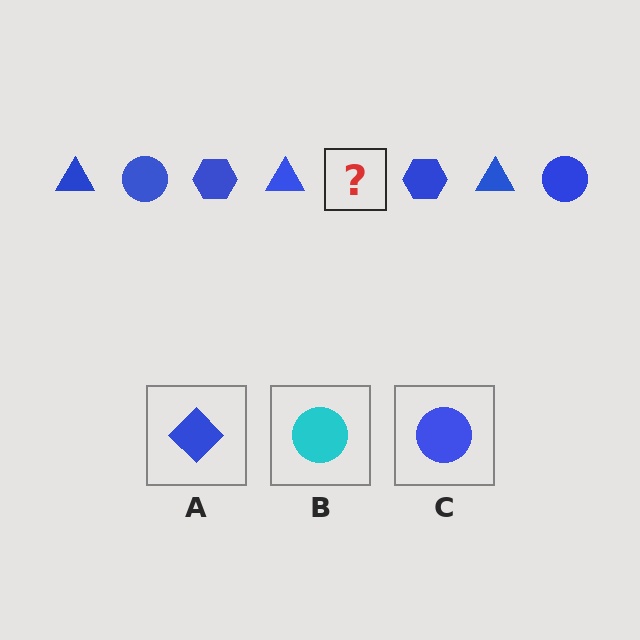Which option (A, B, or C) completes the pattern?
C.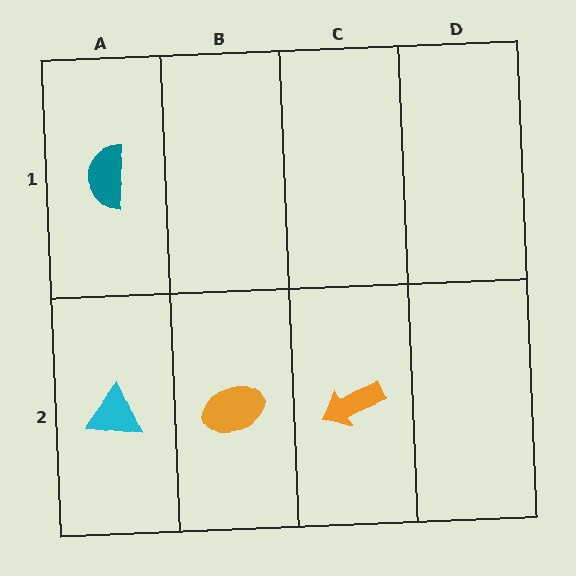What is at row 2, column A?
A cyan triangle.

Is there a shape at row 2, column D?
No, that cell is empty.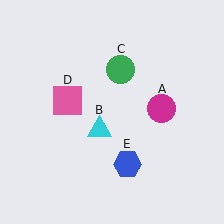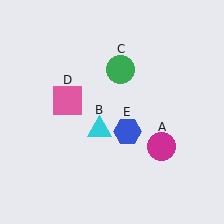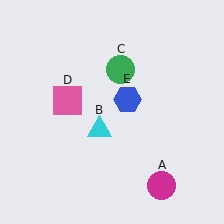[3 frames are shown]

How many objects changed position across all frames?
2 objects changed position: magenta circle (object A), blue hexagon (object E).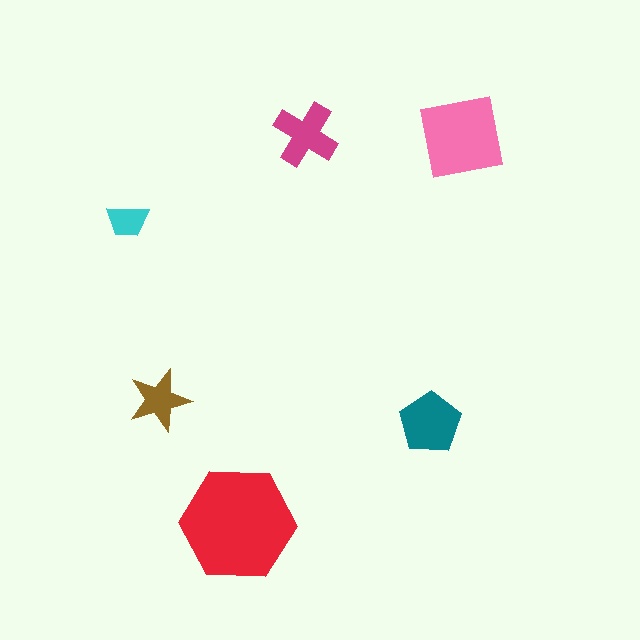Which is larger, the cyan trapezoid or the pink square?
The pink square.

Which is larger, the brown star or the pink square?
The pink square.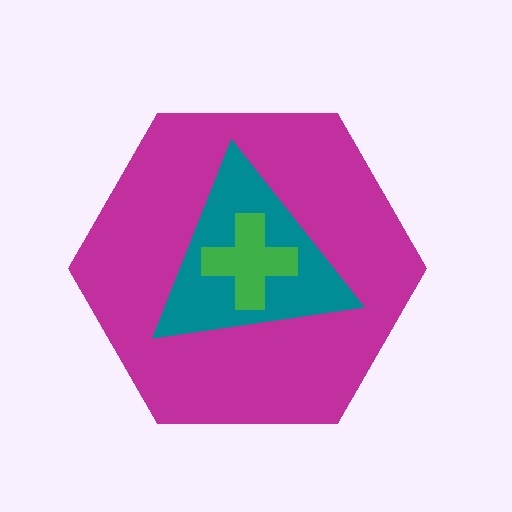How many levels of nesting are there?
3.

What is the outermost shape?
The magenta hexagon.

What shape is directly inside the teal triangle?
The green cross.